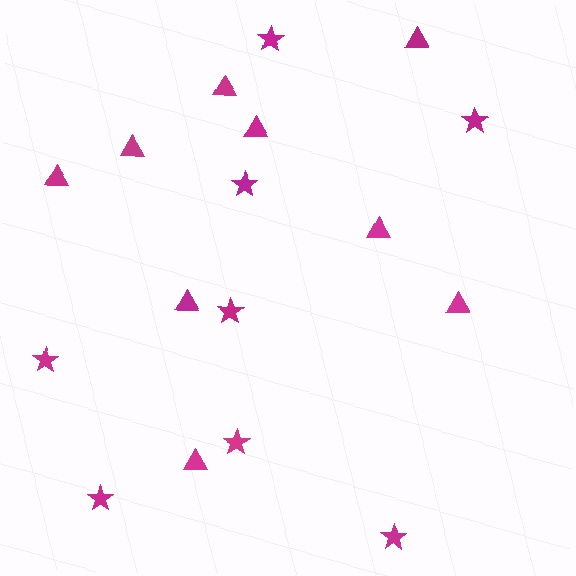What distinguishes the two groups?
There are 2 groups: one group of stars (8) and one group of triangles (9).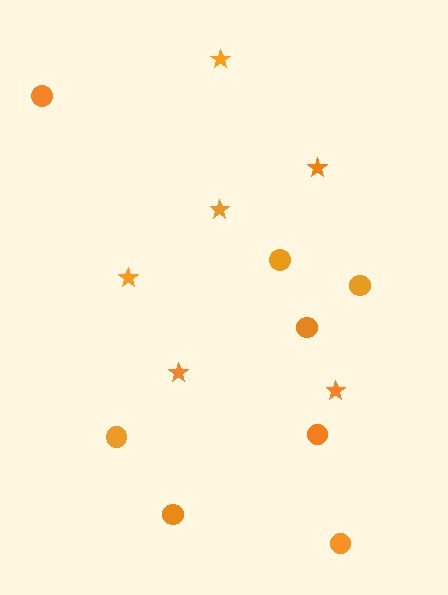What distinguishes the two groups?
There are 2 groups: one group of circles (8) and one group of stars (6).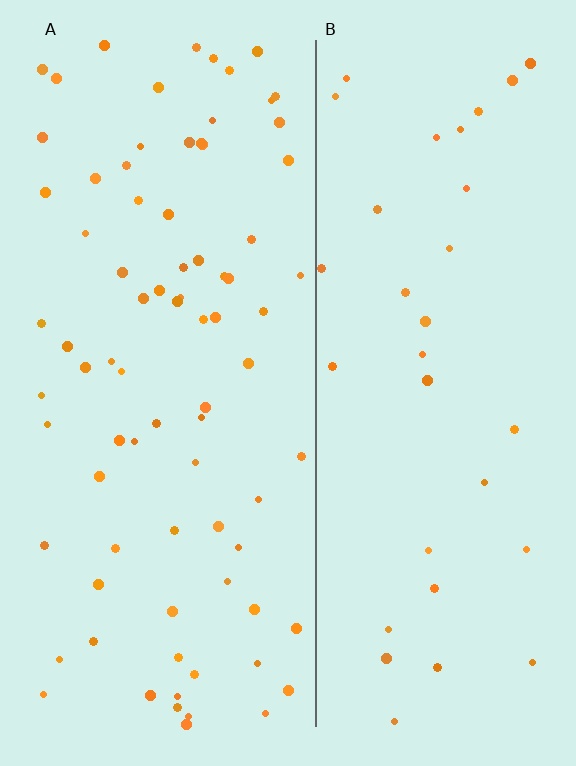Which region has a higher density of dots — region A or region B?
A (the left).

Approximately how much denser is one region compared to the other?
Approximately 2.4× — region A over region B.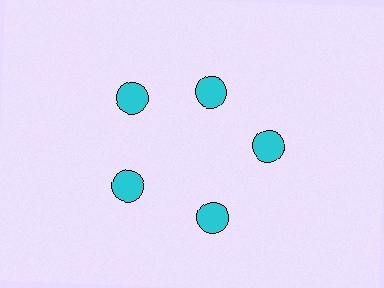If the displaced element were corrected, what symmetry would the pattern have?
It would have 5-fold rotational symmetry — the pattern would map onto itself every 72 degrees.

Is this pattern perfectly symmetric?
No. The 5 cyan circles are arranged in a ring, but one element near the 1 o'clock position is pulled inward toward the center, breaking the 5-fold rotational symmetry.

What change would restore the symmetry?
The symmetry would be restored by moving it outward, back onto the ring so that all 5 circles sit at equal angles and equal distance from the center.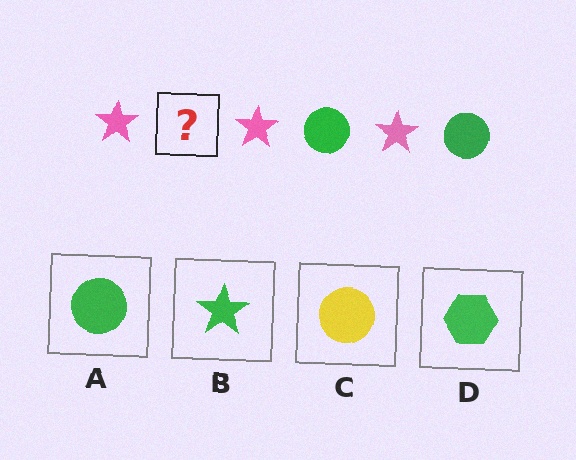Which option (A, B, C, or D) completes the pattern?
A.